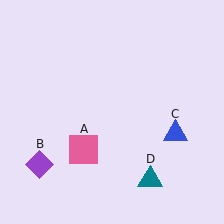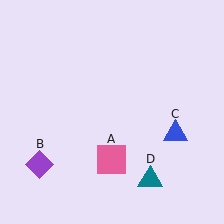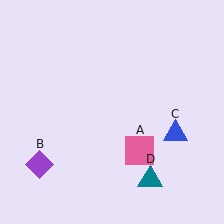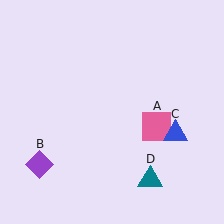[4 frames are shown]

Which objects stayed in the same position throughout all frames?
Purple diamond (object B) and blue triangle (object C) and teal triangle (object D) remained stationary.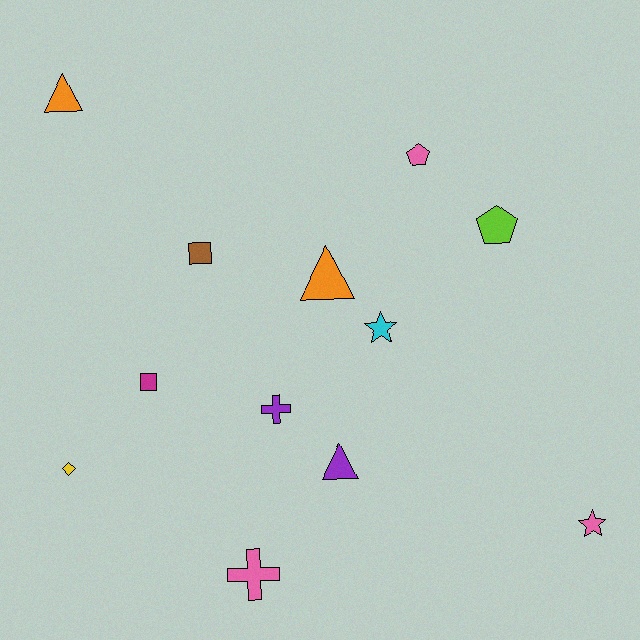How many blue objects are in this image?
There are no blue objects.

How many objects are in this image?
There are 12 objects.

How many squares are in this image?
There are 2 squares.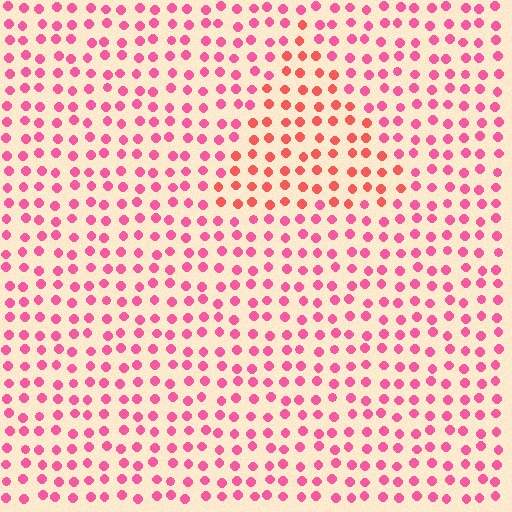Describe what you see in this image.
The image is filled with small pink elements in a uniform arrangement. A triangle-shaped region is visible where the elements are tinted to a slightly different hue, forming a subtle color boundary.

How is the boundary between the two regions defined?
The boundary is defined purely by a slight shift in hue (about 28 degrees). Spacing, size, and orientation are identical on both sides.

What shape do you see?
I see a triangle.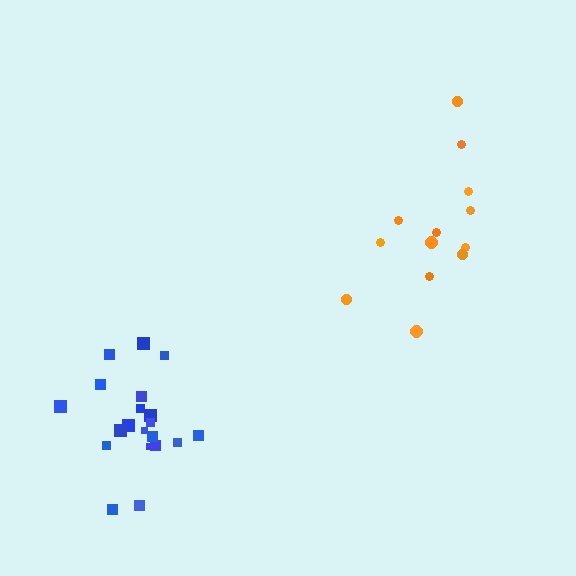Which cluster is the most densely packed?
Blue.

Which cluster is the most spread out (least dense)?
Orange.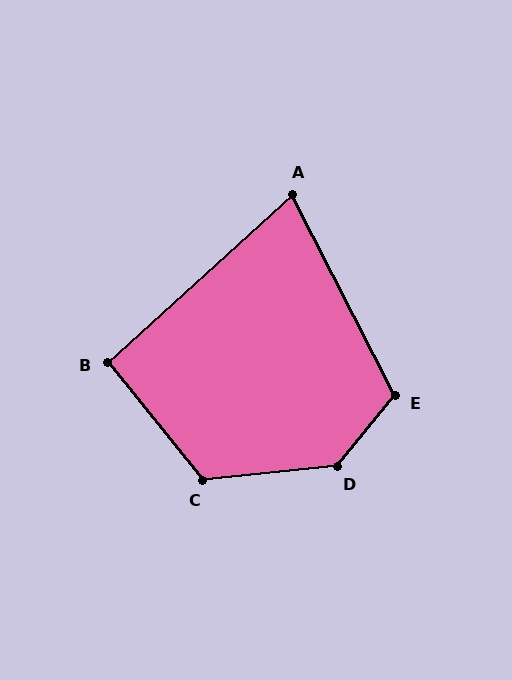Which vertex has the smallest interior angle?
A, at approximately 75 degrees.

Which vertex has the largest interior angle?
D, at approximately 135 degrees.